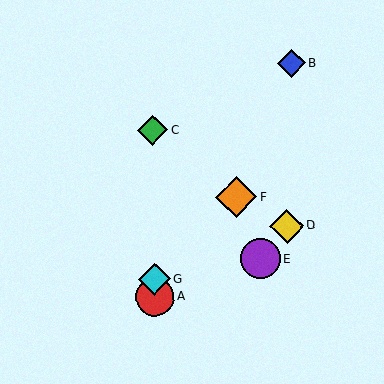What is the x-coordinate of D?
Object D is at x≈287.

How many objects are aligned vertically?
3 objects (A, C, G) are aligned vertically.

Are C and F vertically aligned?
No, C is at x≈153 and F is at x≈236.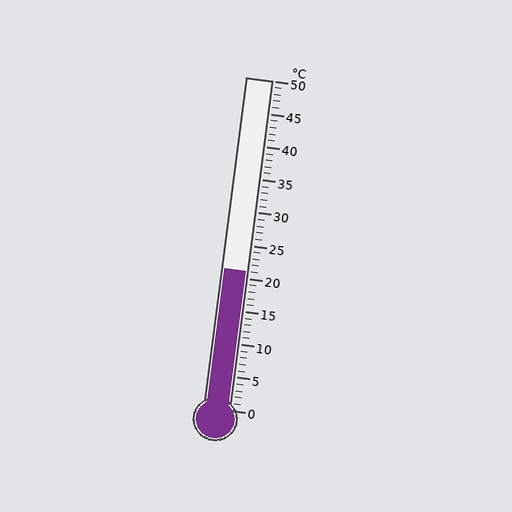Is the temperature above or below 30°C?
The temperature is below 30°C.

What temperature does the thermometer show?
The thermometer shows approximately 21°C.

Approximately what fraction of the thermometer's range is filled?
The thermometer is filled to approximately 40% of its range.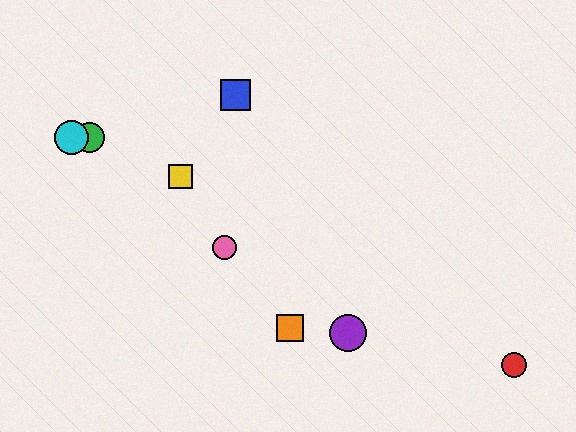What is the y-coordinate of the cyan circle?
The cyan circle is at y≈137.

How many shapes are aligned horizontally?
2 shapes (the green circle, the cyan circle) are aligned horizontally.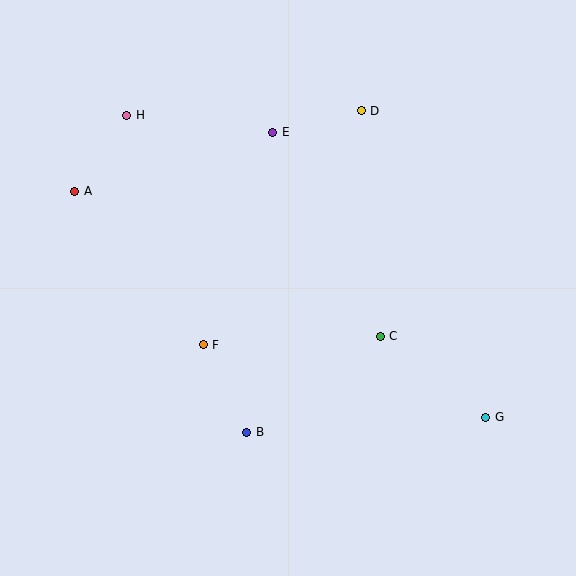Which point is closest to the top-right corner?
Point D is closest to the top-right corner.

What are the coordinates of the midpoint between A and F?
The midpoint between A and F is at (139, 268).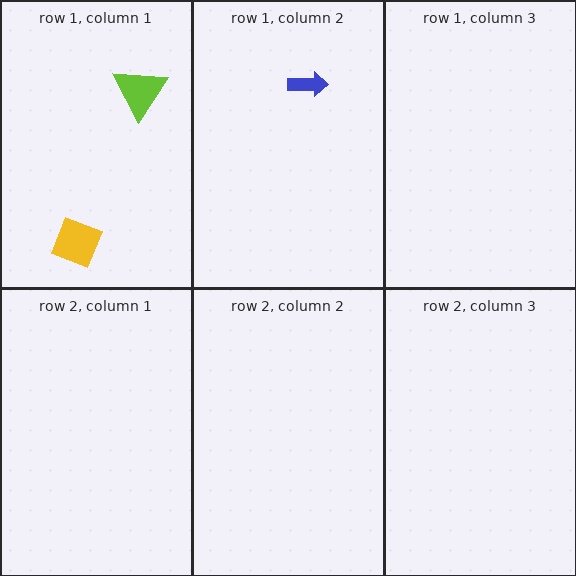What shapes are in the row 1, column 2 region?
The blue arrow.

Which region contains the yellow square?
The row 1, column 1 region.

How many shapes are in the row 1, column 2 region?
1.